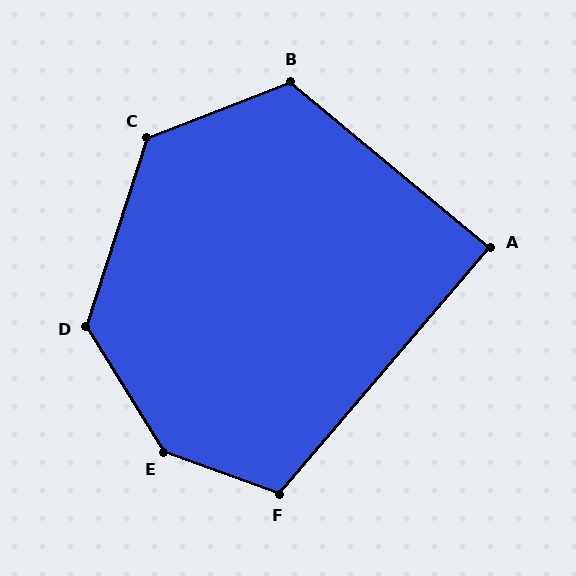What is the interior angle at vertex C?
Approximately 129 degrees (obtuse).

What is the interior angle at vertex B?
Approximately 119 degrees (obtuse).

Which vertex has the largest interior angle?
E, at approximately 142 degrees.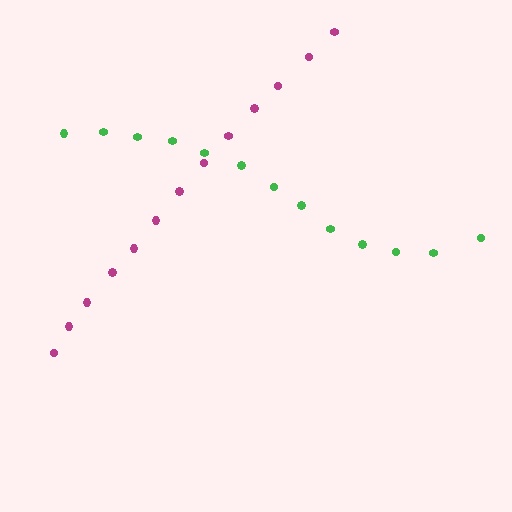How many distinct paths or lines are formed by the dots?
There are 2 distinct paths.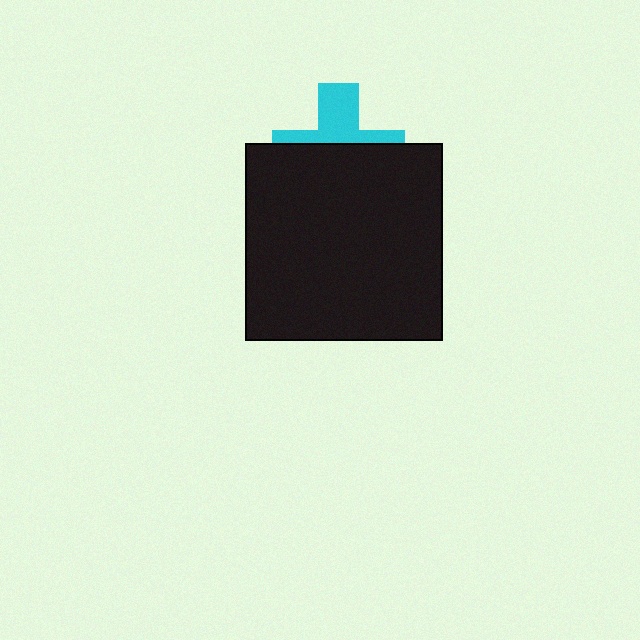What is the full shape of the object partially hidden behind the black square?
The partially hidden object is a cyan cross.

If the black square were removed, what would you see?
You would see the complete cyan cross.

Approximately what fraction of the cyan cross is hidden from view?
Roughly 59% of the cyan cross is hidden behind the black square.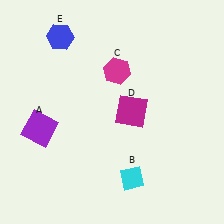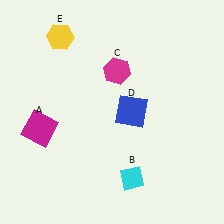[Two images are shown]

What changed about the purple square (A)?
In Image 1, A is purple. In Image 2, it changed to magenta.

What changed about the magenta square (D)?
In Image 1, D is magenta. In Image 2, it changed to blue.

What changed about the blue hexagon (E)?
In Image 1, E is blue. In Image 2, it changed to yellow.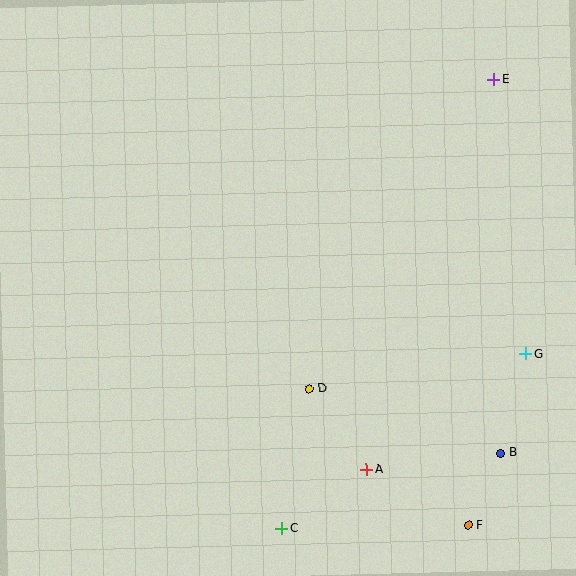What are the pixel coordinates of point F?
Point F is at (468, 525).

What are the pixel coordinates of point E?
Point E is at (493, 80).